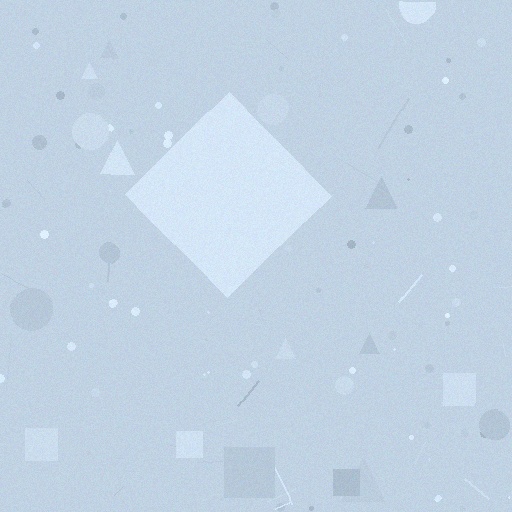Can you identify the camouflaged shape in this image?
The camouflaged shape is a diamond.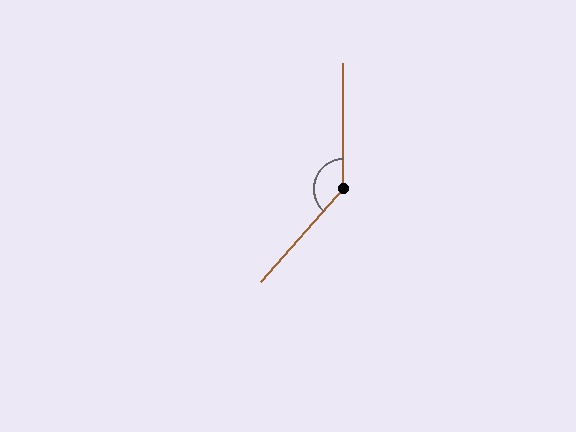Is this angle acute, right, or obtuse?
It is obtuse.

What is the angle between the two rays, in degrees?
Approximately 138 degrees.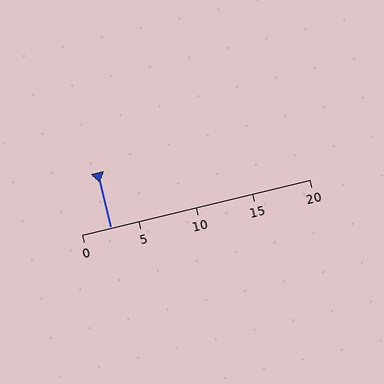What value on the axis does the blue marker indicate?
The marker indicates approximately 2.5.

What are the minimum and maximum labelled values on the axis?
The axis runs from 0 to 20.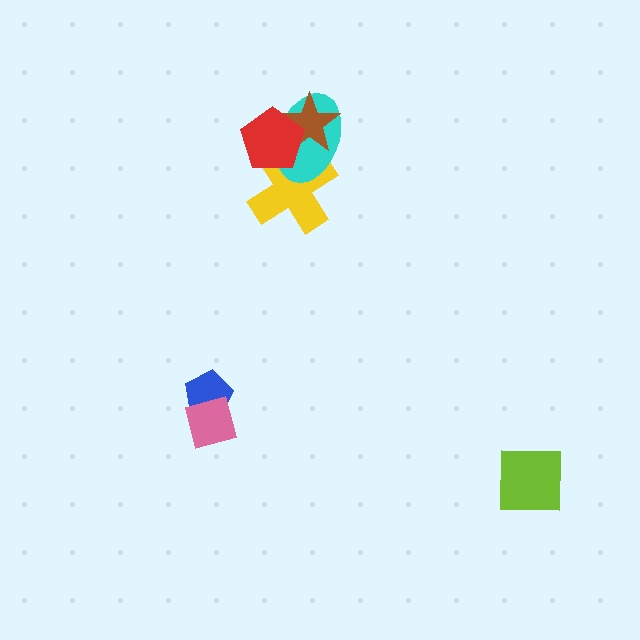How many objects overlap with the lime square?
0 objects overlap with the lime square.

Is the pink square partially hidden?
No, no other shape covers it.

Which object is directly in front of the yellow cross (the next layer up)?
The cyan ellipse is directly in front of the yellow cross.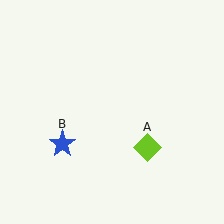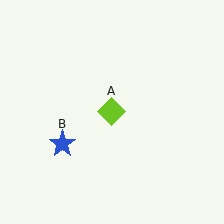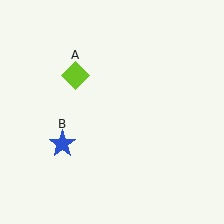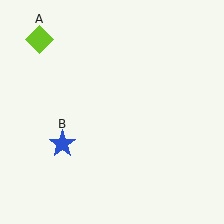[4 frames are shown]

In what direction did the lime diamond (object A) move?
The lime diamond (object A) moved up and to the left.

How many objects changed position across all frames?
1 object changed position: lime diamond (object A).